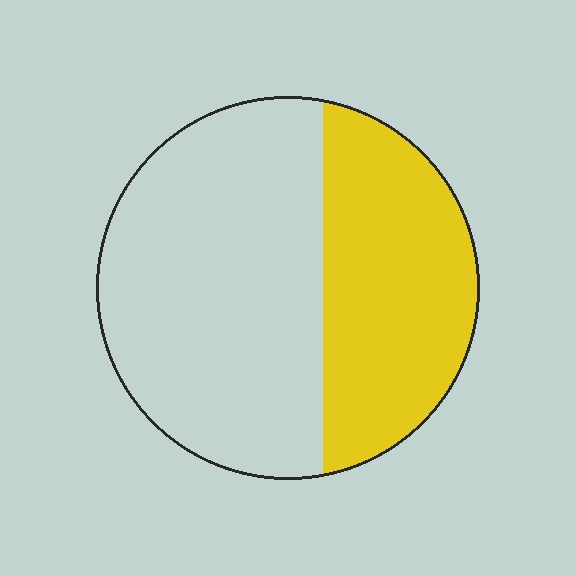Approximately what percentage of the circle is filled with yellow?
Approximately 40%.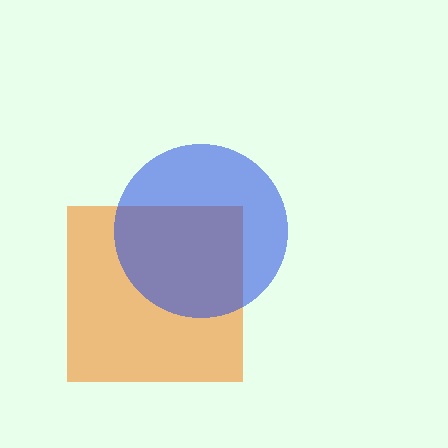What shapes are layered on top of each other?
The layered shapes are: an orange square, a blue circle.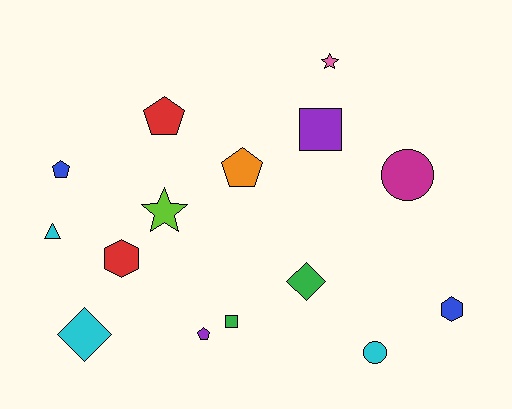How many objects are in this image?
There are 15 objects.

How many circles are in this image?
There are 2 circles.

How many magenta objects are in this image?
There is 1 magenta object.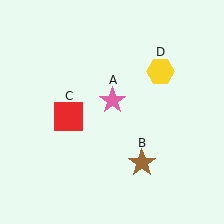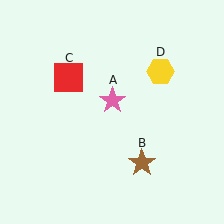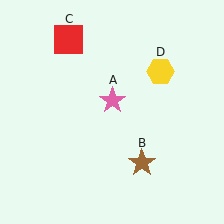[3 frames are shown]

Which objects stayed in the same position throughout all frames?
Pink star (object A) and brown star (object B) and yellow hexagon (object D) remained stationary.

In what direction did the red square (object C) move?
The red square (object C) moved up.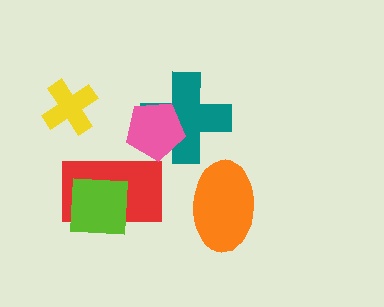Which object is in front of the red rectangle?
The lime square is in front of the red rectangle.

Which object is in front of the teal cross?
The pink pentagon is in front of the teal cross.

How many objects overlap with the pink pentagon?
1 object overlaps with the pink pentagon.